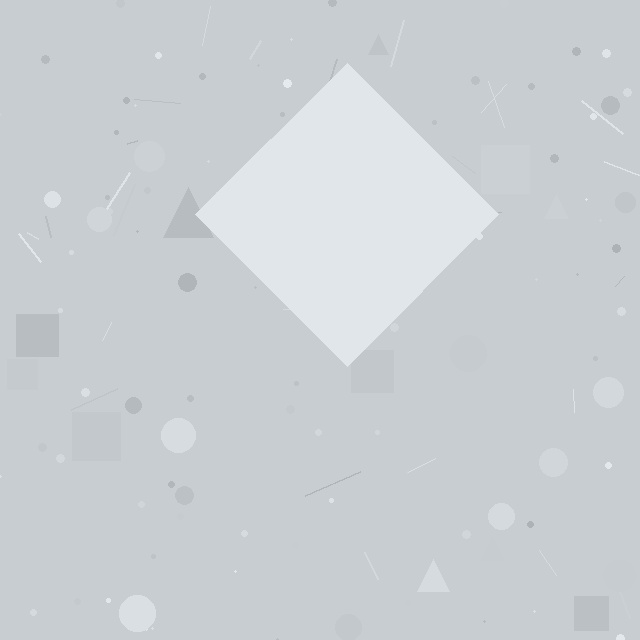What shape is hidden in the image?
A diamond is hidden in the image.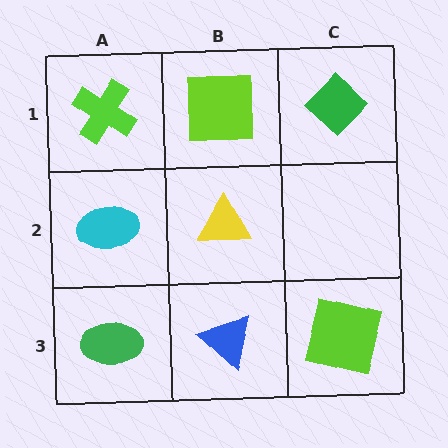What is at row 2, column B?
A yellow triangle.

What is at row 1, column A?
A lime cross.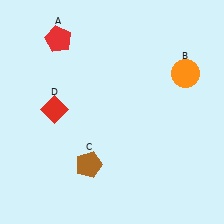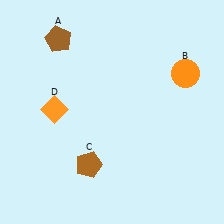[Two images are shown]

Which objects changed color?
A changed from red to brown. D changed from red to orange.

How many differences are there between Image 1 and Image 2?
There are 2 differences between the two images.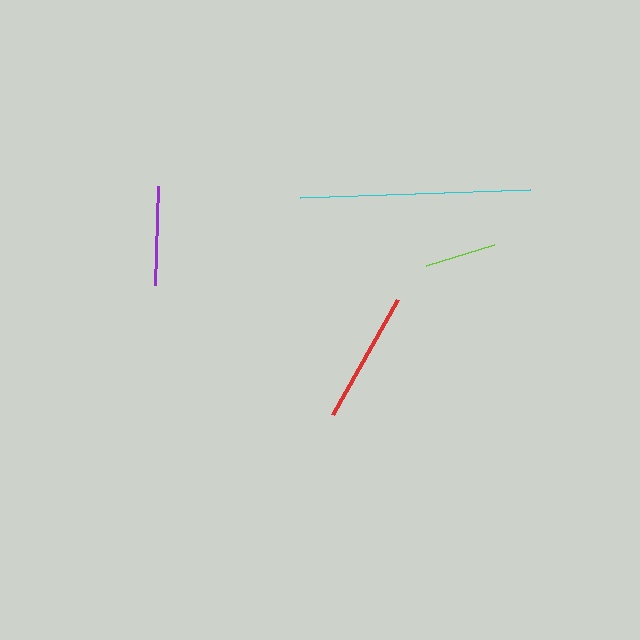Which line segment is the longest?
The cyan line is the longest at approximately 230 pixels.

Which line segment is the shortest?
The lime line is the shortest at approximately 71 pixels.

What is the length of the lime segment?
The lime segment is approximately 71 pixels long.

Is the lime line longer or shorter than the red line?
The red line is longer than the lime line.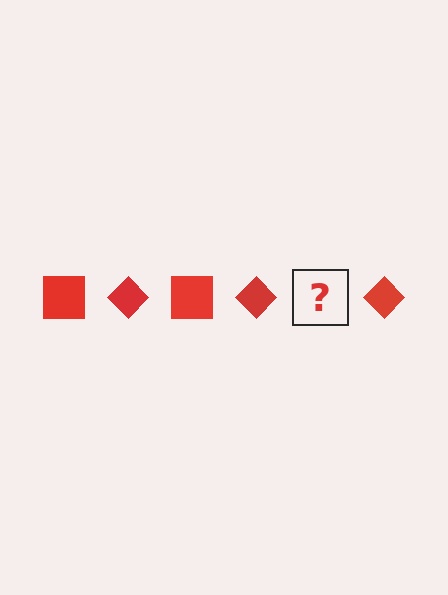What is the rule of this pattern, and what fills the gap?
The rule is that the pattern cycles through square, diamond shapes in red. The gap should be filled with a red square.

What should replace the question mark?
The question mark should be replaced with a red square.